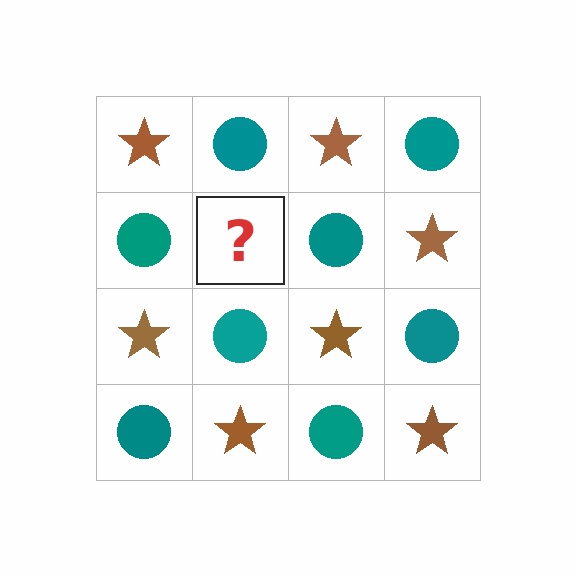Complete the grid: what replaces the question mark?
The question mark should be replaced with a brown star.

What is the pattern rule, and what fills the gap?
The rule is that it alternates brown star and teal circle in a checkerboard pattern. The gap should be filled with a brown star.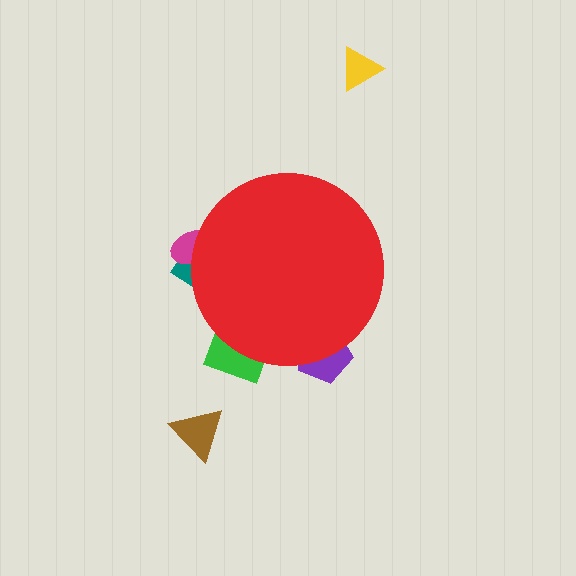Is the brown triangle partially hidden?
No, the brown triangle is fully visible.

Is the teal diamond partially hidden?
Yes, the teal diamond is partially hidden behind the red circle.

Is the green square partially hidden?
Yes, the green square is partially hidden behind the red circle.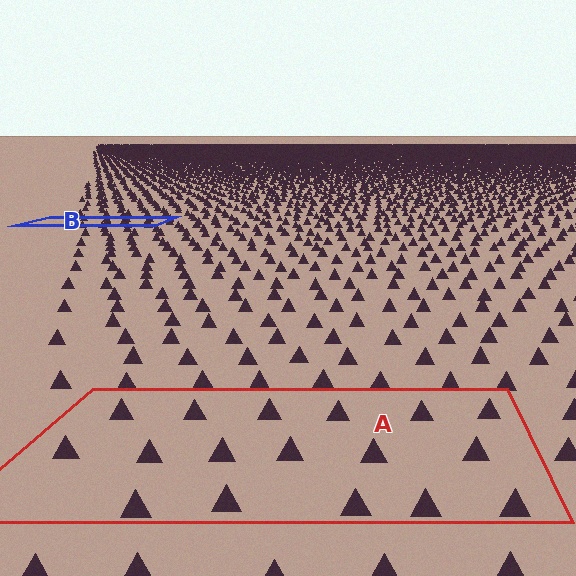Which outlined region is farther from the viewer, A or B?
Region B is farther from the viewer — the texture elements inside it appear smaller and more densely packed.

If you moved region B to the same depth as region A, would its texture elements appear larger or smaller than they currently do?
They would appear larger. At a closer depth, the same texture elements are projected at a bigger on-screen size.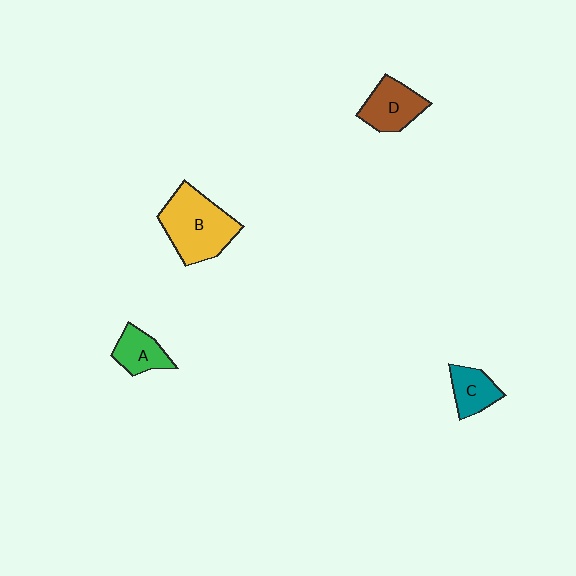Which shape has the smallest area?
Shape C (teal).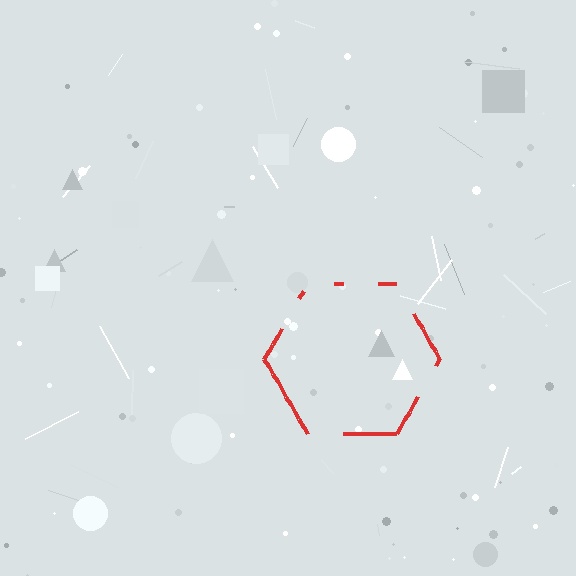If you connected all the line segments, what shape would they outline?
They would outline a hexagon.